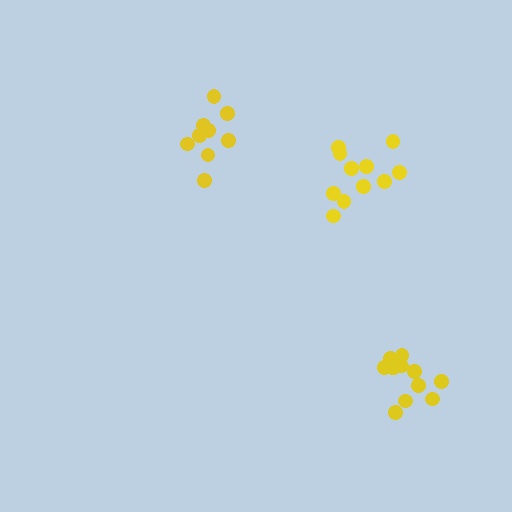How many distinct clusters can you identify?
There are 3 distinct clusters.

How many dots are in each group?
Group 1: 9 dots, Group 2: 12 dots, Group 3: 11 dots (32 total).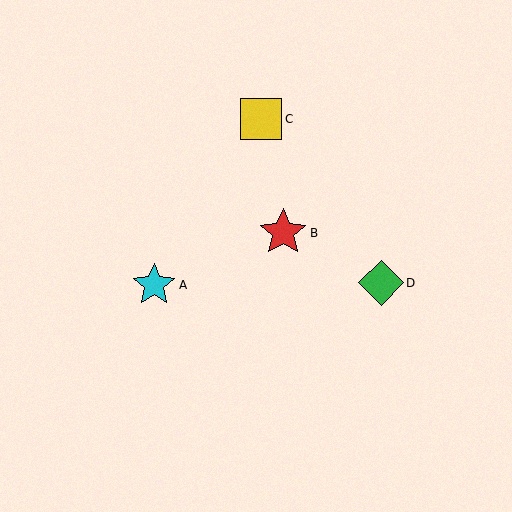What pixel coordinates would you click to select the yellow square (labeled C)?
Click at (261, 119) to select the yellow square C.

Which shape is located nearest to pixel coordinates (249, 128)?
The yellow square (labeled C) at (261, 119) is nearest to that location.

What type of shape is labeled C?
Shape C is a yellow square.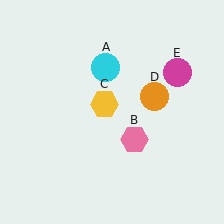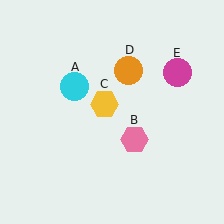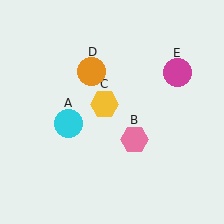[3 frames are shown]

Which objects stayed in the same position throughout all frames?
Pink hexagon (object B) and yellow hexagon (object C) and magenta circle (object E) remained stationary.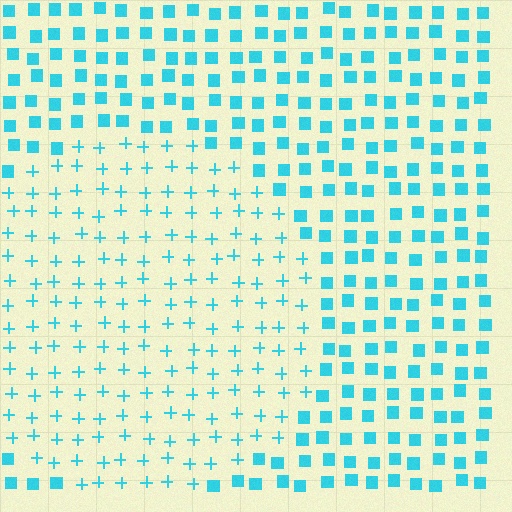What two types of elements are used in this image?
The image uses plus signs inside the circle region and squares outside it.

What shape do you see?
I see a circle.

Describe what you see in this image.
The image is filled with small cyan elements arranged in a uniform grid. A circle-shaped region contains plus signs, while the surrounding area contains squares. The boundary is defined purely by the change in element shape.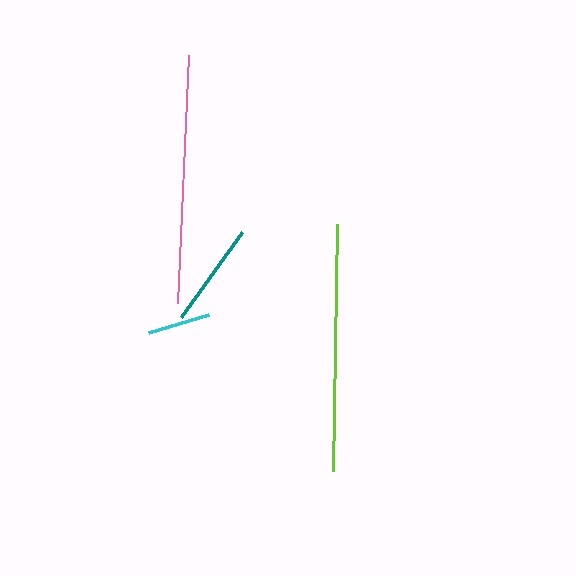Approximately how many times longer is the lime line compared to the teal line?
The lime line is approximately 2.4 times the length of the teal line.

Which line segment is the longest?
The pink line is the longest at approximately 249 pixels.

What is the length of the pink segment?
The pink segment is approximately 249 pixels long.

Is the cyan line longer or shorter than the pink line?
The pink line is longer than the cyan line.